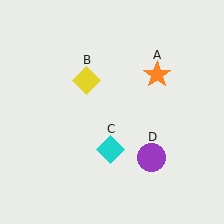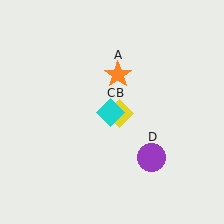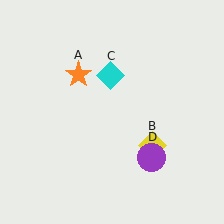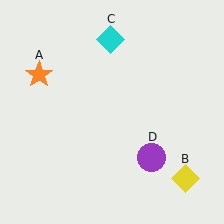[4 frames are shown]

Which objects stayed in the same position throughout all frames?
Purple circle (object D) remained stationary.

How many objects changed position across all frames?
3 objects changed position: orange star (object A), yellow diamond (object B), cyan diamond (object C).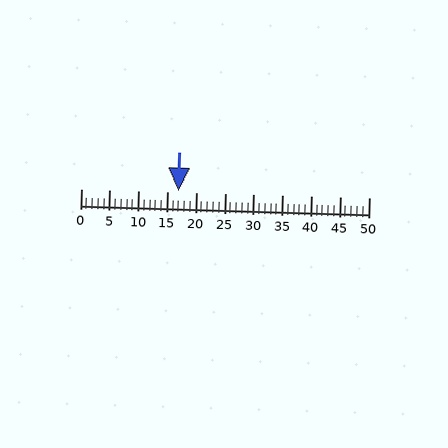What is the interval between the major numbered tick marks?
The major tick marks are spaced 5 units apart.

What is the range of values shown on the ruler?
The ruler shows values from 0 to 50.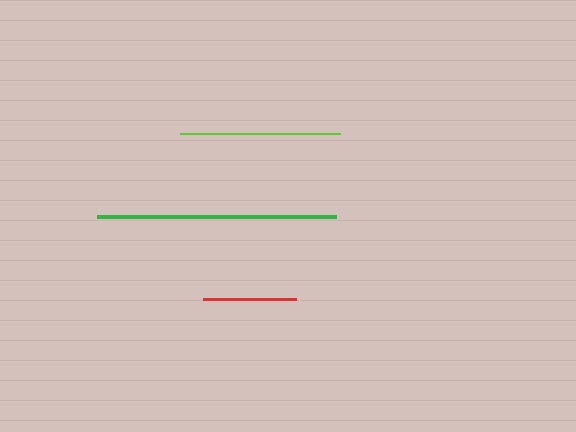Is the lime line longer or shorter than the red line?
The lime line is longer than the red line.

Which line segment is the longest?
The green line is the longest at approximately 238 pixels.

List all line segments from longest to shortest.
From longest to shortest: green, lime, red.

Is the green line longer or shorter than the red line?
The green line is longer than the red line.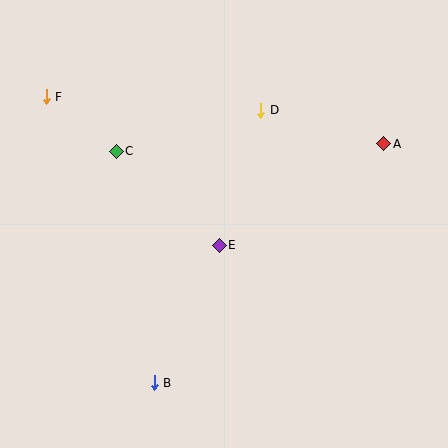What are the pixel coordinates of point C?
Point C is at (116, 151).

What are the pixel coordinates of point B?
Point B is at (154, 383).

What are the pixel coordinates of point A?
Point A is at (384, 144).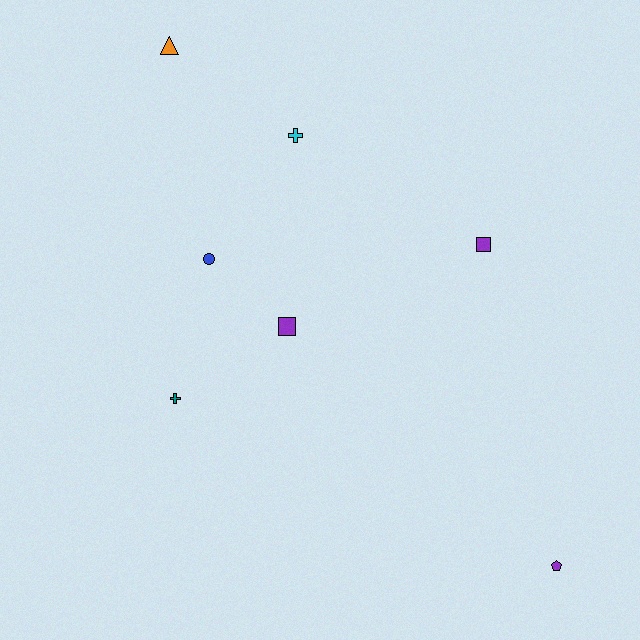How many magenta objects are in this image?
There are no magenta objects.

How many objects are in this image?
There are 7 objects.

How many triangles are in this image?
There is 1 triangle.